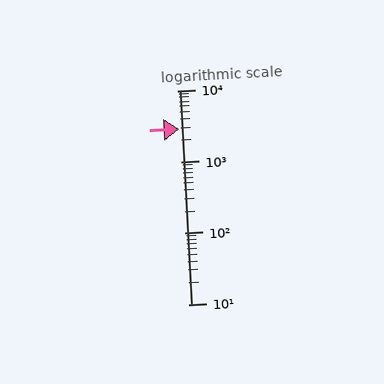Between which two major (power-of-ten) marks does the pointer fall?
The pointer is between 1000 and 10000.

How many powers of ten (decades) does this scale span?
The scale spans 3 decades, from 10 to 10000.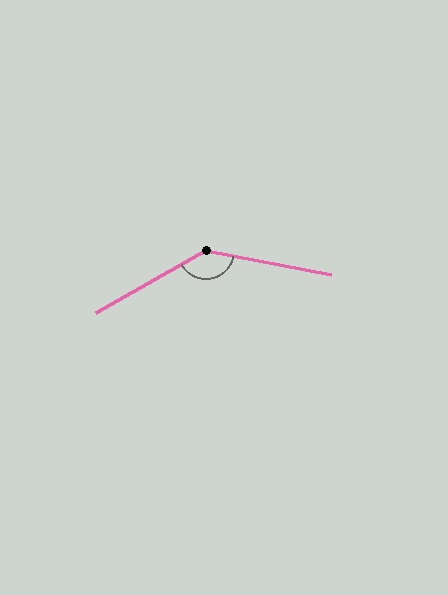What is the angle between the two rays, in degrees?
Approximately 139 degrees.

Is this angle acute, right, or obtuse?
It is obtuse.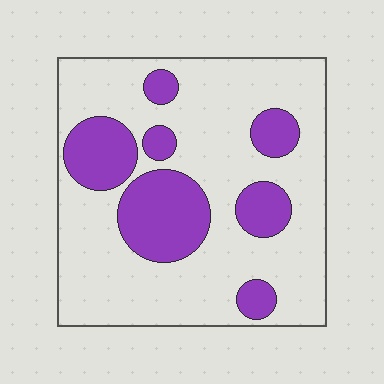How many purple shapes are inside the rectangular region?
7.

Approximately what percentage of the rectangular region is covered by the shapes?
Approximately 25%.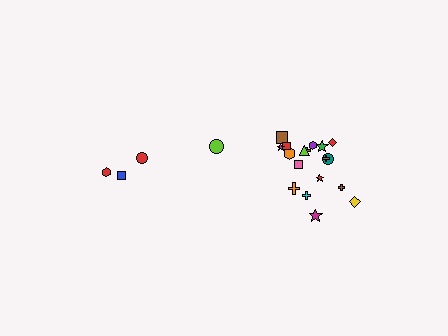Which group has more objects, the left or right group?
The right group.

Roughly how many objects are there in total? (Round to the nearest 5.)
Roughly 20 objects in total.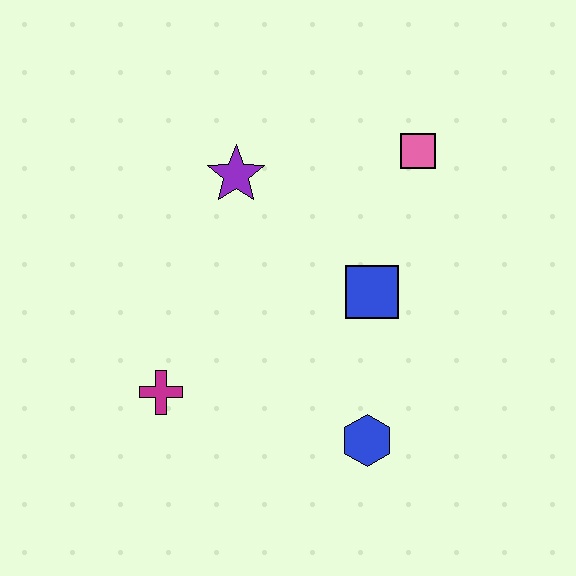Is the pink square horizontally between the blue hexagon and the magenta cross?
No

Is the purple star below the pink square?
Yes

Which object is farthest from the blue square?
The magenta cross is farthest from the blue square.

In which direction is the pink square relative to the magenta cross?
The pink square is to the right of the magenta cross.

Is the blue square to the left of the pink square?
Yes